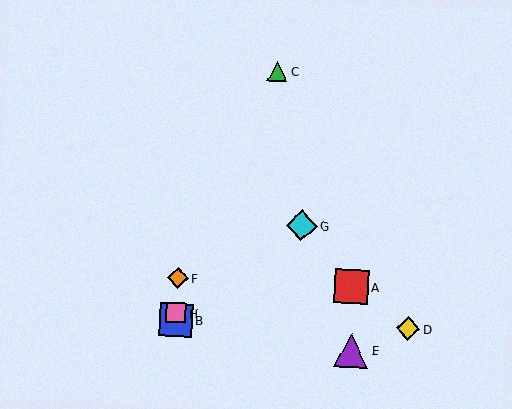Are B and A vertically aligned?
No, B is at x≈176 and A is at x≈351.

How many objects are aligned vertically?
3 objects (B, F, H) are aligned vertically.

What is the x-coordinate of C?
Object C is at x≈277.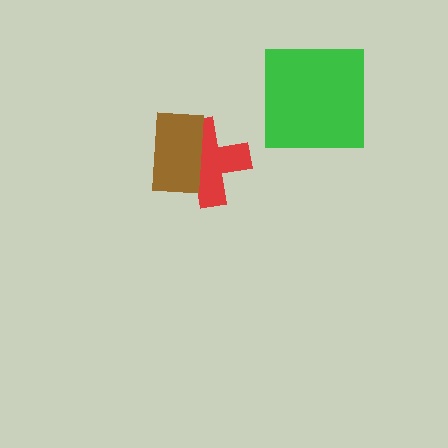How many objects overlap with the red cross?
1 object overlaps with the red cross.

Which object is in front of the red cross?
The brown rectangle is in front of the red cross.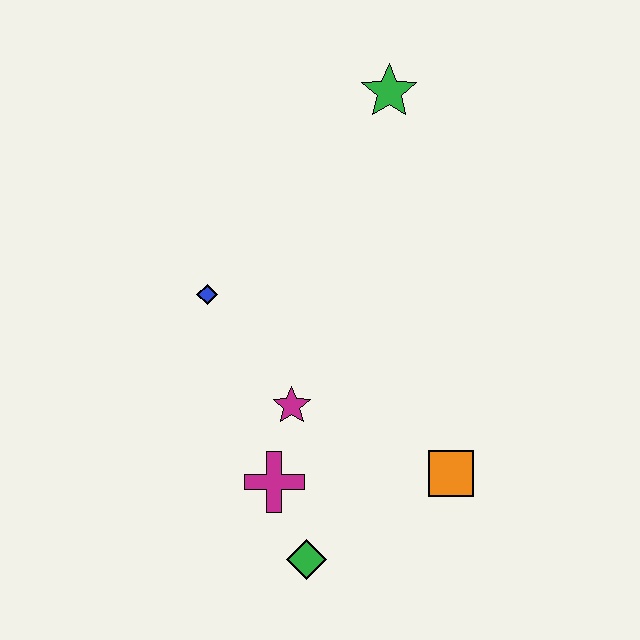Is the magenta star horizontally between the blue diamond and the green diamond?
Yes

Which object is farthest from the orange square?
The green star is farthest from the orange square.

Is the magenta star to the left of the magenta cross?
No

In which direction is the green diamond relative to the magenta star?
The green diamond is below the magenta star.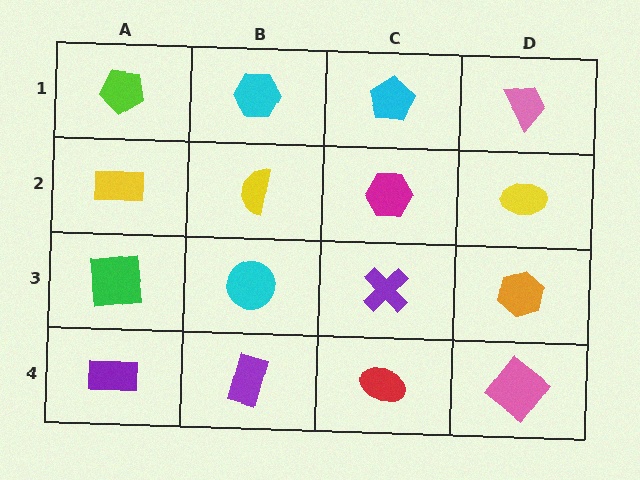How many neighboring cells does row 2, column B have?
4.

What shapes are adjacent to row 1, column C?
A magenta hexagon (row 2, column C), a cyan hexagon (row 1, column B), a pink trapezoid (row 1, column D).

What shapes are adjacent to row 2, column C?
A cyan pentagon (row 1, column C), a purple cross (row 3, column C), a yellow semicircle (row 2, column B), a yellow ellipse (row 2, column D).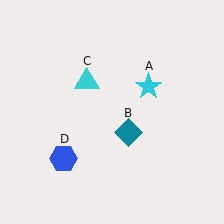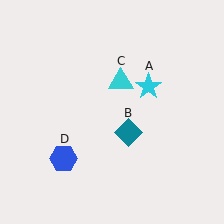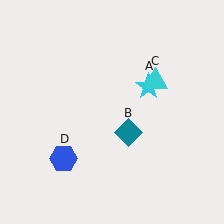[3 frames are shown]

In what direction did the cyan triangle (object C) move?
The cyan triangle (object C) moved right.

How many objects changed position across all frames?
1 object changed position: cyan triangle (object C).